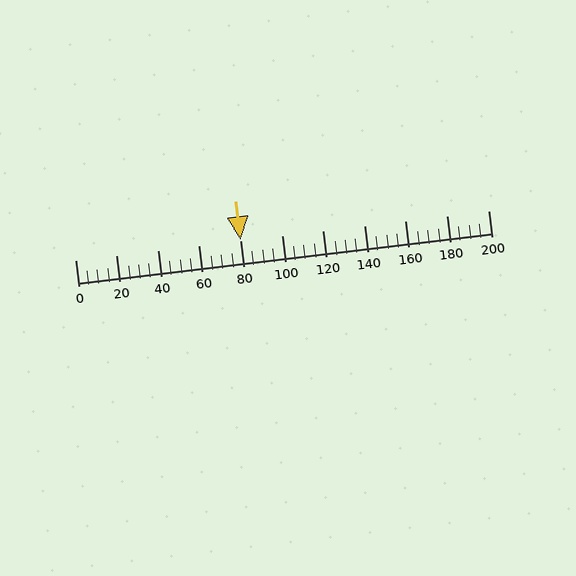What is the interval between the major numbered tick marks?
The major tick marks are spaced 20 units apart.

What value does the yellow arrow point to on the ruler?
The yellow arrow points to approximately 80.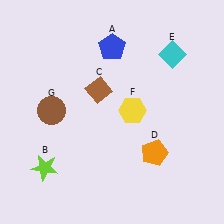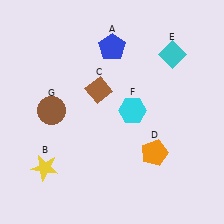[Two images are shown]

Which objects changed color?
B changed from lime to yellow. F changed from yellow to cyan.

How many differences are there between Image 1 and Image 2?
There are 2 differences between the two images.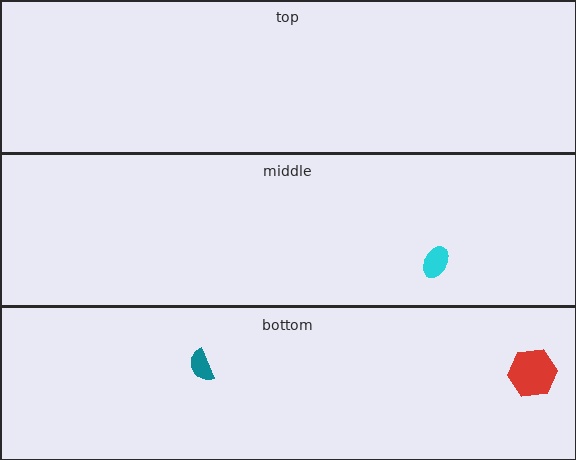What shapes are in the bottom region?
The red hexagon, the teal semicircle.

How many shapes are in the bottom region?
2.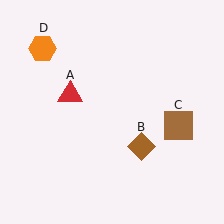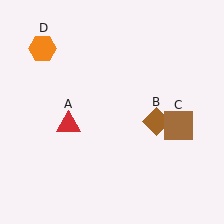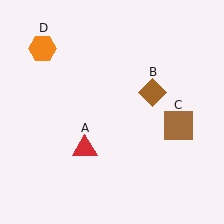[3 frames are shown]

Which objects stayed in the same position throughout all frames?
Brown square (object C) and orange hexagon (object D) remained stationary.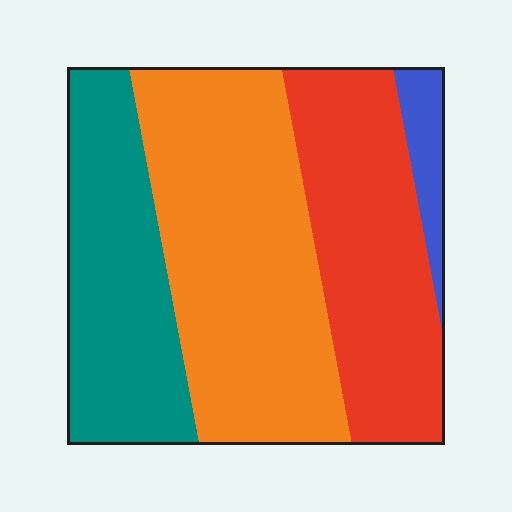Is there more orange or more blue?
Orange.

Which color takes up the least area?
Blue, at roughly 5%.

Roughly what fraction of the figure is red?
Red covers roughly 30% of the figure.